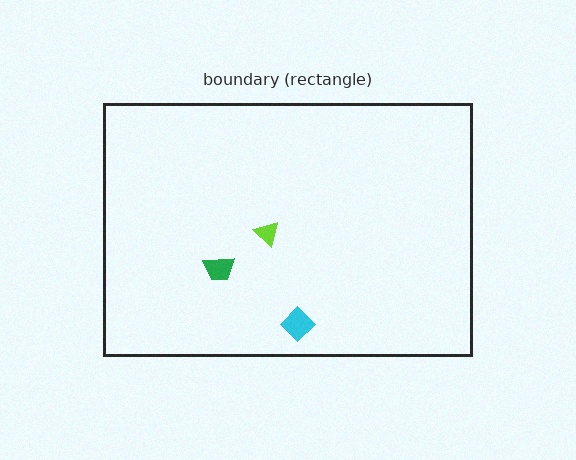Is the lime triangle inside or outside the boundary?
Inside.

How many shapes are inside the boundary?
3 inside, 0 outside.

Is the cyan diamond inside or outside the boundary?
Inside.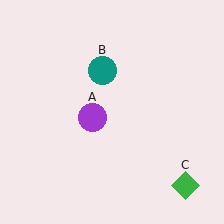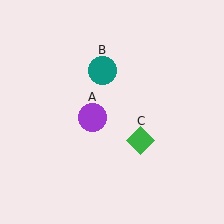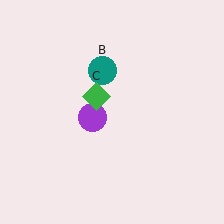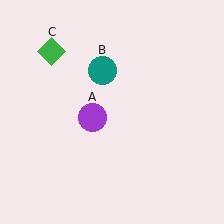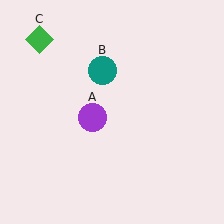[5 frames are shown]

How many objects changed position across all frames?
1 object changed position: green diamond (object C).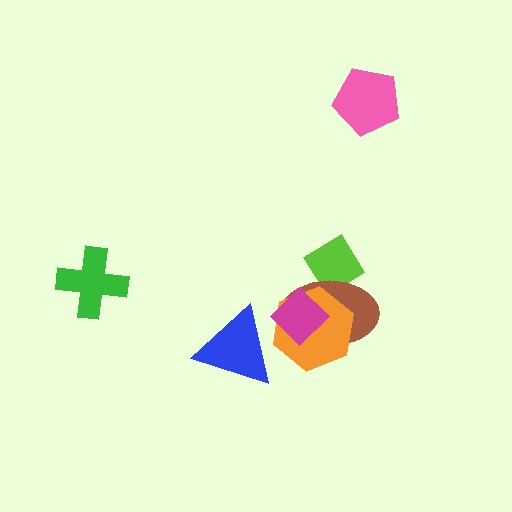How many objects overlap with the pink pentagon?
0 objects overlap with the pink pentagon.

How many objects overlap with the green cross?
0 objects overlap with the green cross.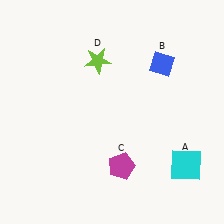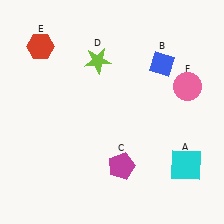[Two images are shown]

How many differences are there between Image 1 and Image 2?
There are 2 differences between the two images.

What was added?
A red hexagon (E), a pink circle (F) were added in Image 2.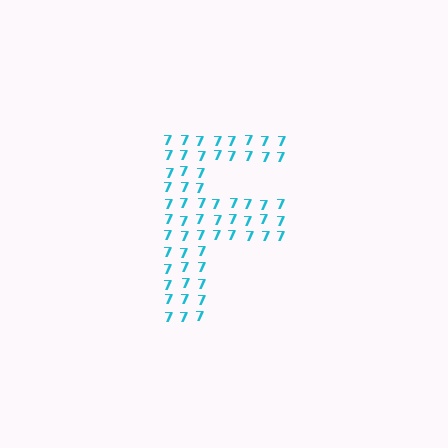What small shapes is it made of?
It is made of small digit 7's.